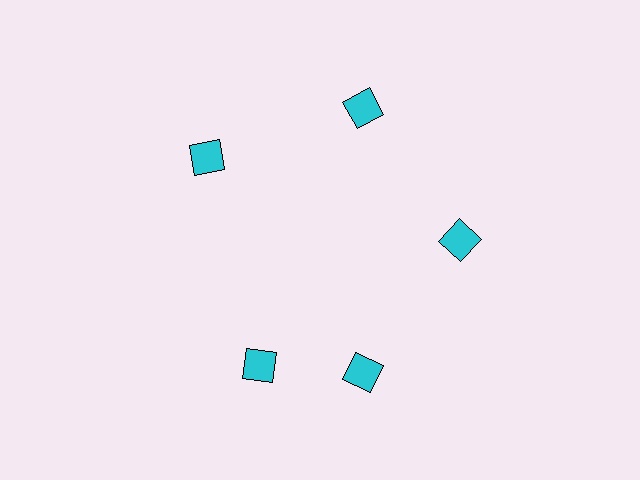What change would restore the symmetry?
The symmetry would be restored by rotating it back into even spacing with its neighbors so that all 5 squares sit at equal angles and equal distance from the center.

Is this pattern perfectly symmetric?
No. The 5 cyan squares are arranged in a ring, but one element near the 8 o'clock position is rotated out of alignment along the ring, breaking the 5-fold rotational symmetry.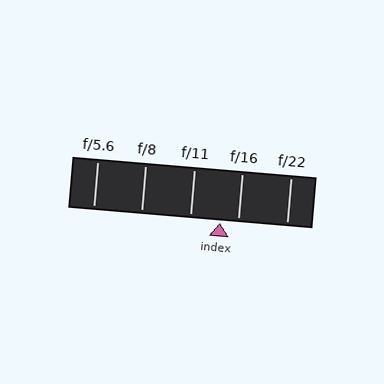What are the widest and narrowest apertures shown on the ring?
The widest aperture shown is f/5.6 and the narrowest is f/22.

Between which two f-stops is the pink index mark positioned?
The index mark is between f/11 and f/16.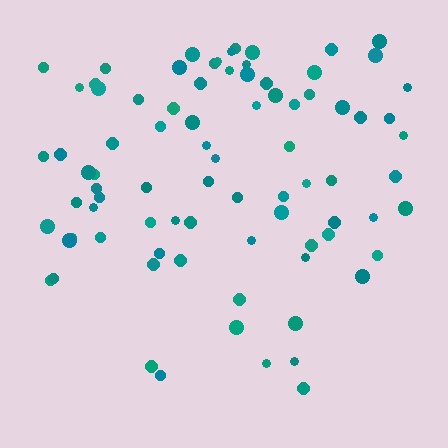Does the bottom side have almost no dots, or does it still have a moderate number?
Still a moderate number, just noticeably fewer than the top.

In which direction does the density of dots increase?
From bottom to top, with the top side densest.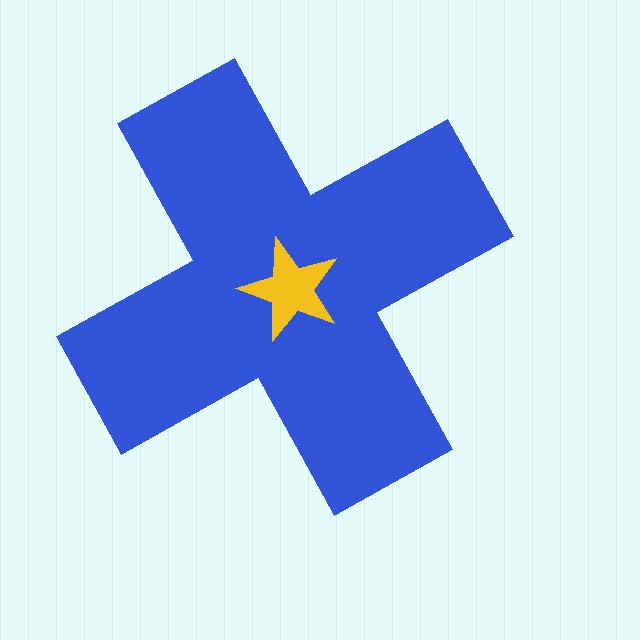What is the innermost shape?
The yellow star.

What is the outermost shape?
The blue cross.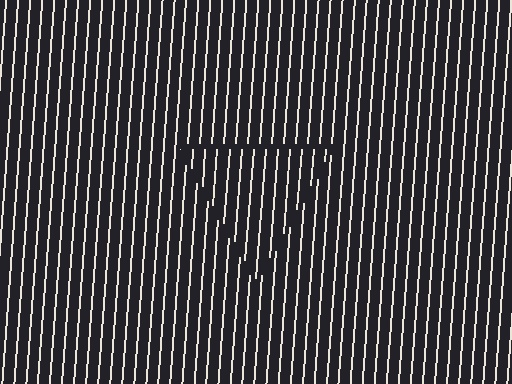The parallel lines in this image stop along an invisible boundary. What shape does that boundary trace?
An illusory triangle. The interior of the shape contains the same grating, shifted by half a period — the contour is defined by the phase discontinuity where line-ends from the inner and outer gratings abut.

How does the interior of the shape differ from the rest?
The interior of the shape contains the same grating, shifted by half a period — the contour is defined by the phase discontinuity where line-ends from the inner and outer gratings abut.